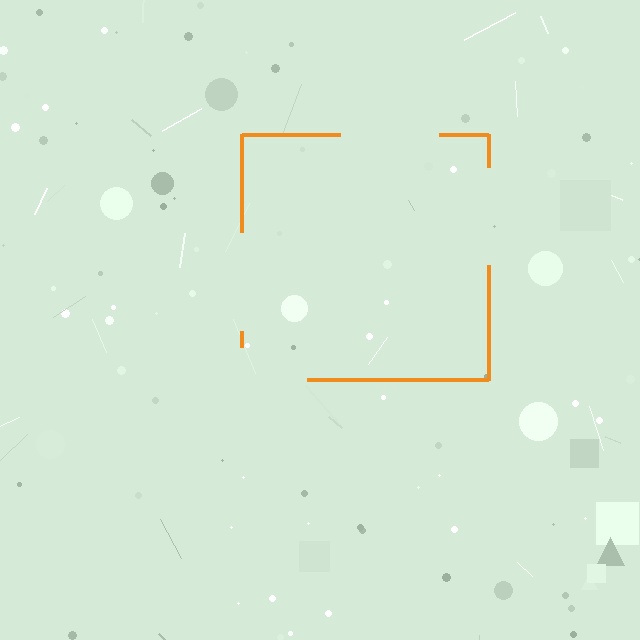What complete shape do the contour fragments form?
The contour fragments form a square.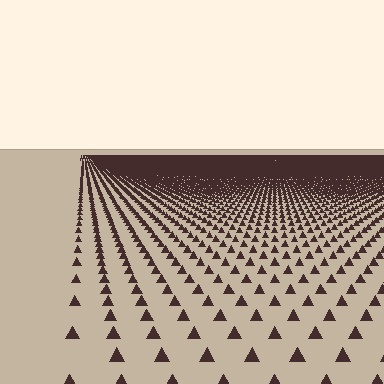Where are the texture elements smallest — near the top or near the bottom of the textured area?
Near the top.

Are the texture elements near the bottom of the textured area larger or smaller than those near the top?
Larger. Near the bottom, elements are closer to the viewer and appear at a bigger on-screen size.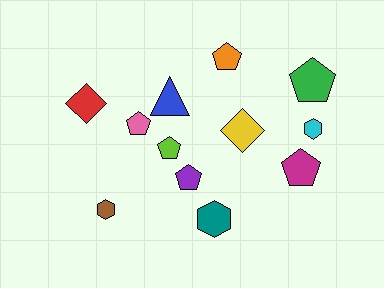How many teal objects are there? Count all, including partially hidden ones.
There is 1 teal object.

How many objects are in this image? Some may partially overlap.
There are 12 objects.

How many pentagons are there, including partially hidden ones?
There are 6 pentagons.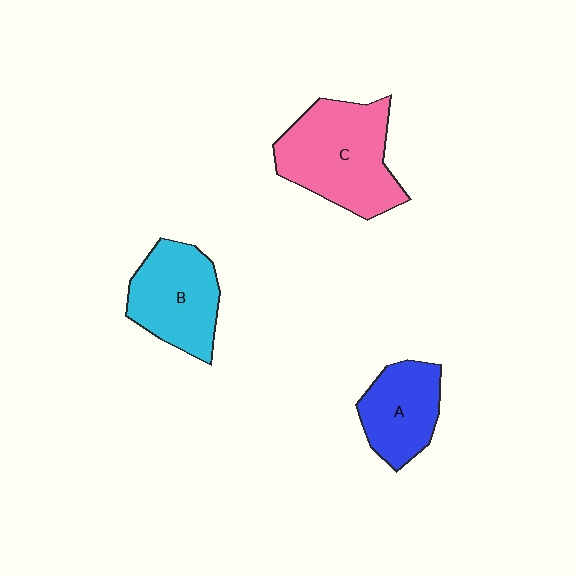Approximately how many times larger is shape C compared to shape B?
Approximately 1.3 times.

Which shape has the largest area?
Shape C (pink).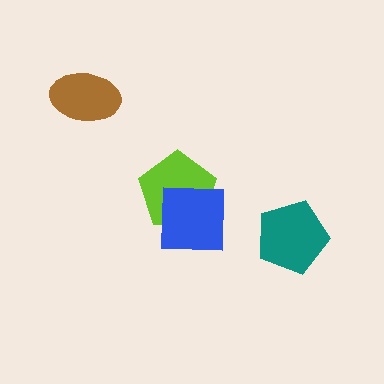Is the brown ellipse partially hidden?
No, no other shape covers it.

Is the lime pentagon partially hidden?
Yes, it is partially covered by another shape.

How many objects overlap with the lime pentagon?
1 object overlaps with the lime pentagon.